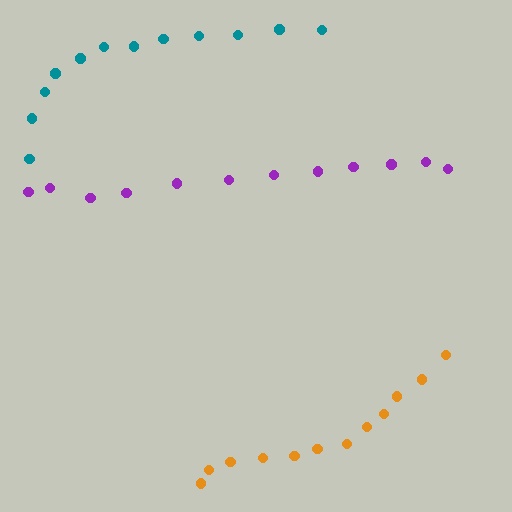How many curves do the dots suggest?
There are 3 distinct paths.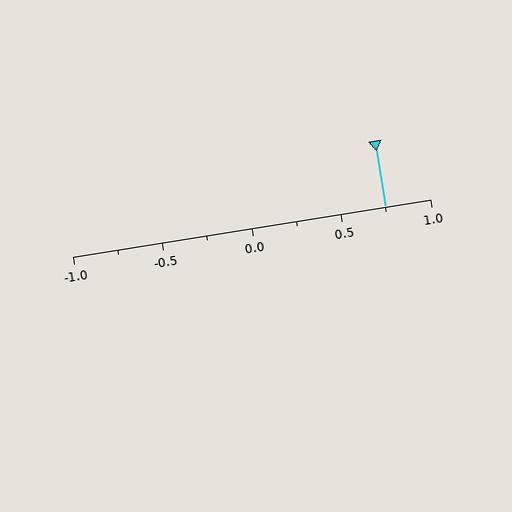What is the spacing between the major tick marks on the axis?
The major ticks are spaced 0.5 apart.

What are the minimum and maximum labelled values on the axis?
The axis runs from -1.0 to 1.0.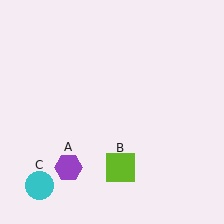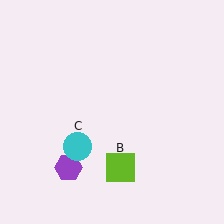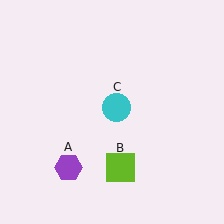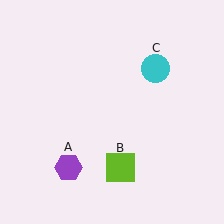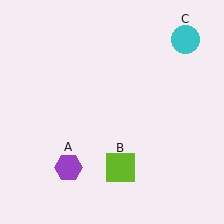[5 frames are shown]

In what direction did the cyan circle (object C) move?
The cyan circle (object C) moved up and to the right.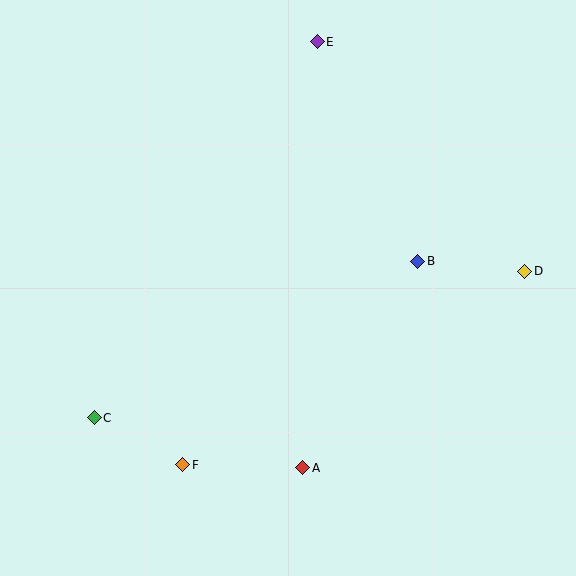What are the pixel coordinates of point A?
Point A is at (303, 468).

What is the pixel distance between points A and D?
The distance between A and D is 297 pixels.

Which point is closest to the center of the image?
Point B at (418, 261) is closest to the center.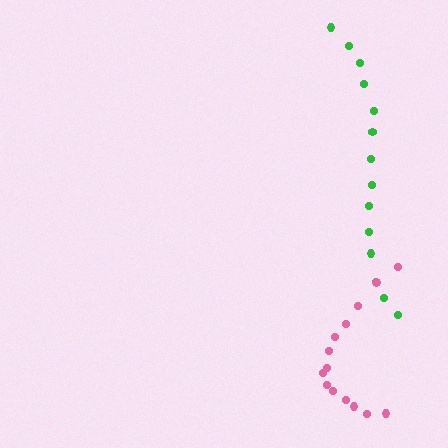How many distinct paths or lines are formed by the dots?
There are 2 distinct paths.